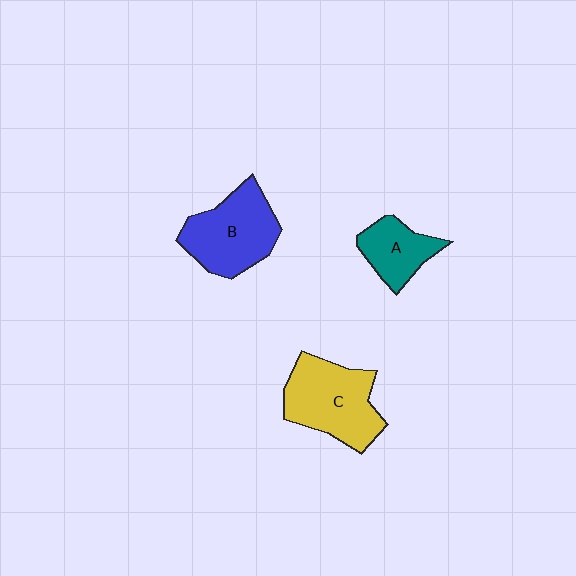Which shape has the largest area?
Shape C (yellow).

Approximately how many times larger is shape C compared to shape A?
Approximately 1.8 times.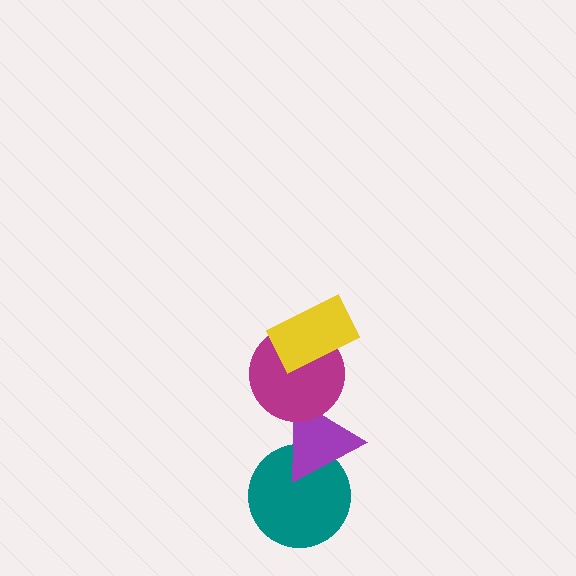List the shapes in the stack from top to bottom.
From top to bottom: the yellow rectangle, the magenta circle, the purple triangle, the teal circle.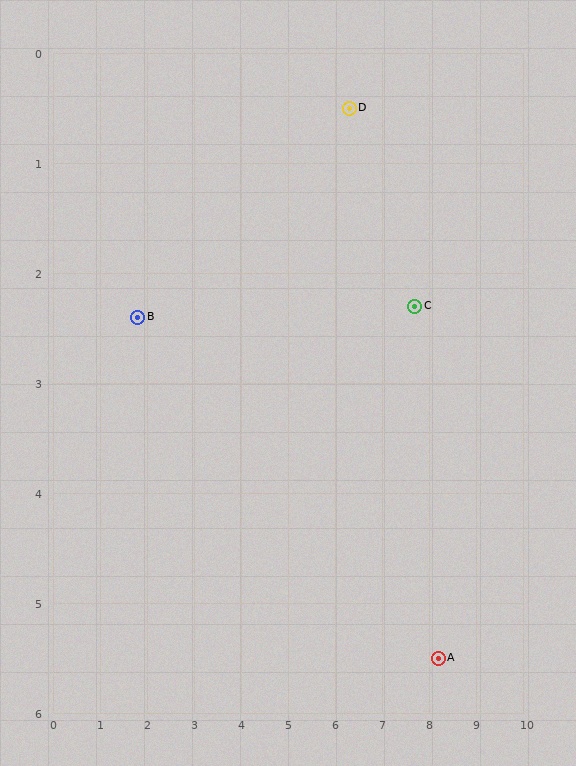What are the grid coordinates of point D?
Point D is at approximately (6.3, 0.5).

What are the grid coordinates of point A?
Point A is at approximately (8.2, 5.5).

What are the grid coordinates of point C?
Point C is at approximately (7.7, 2.3).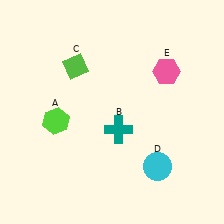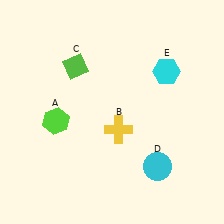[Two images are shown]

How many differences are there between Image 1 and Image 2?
There are 2 differences between the two images.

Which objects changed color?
B changed from teal to yellow. E changed from pink to cyan.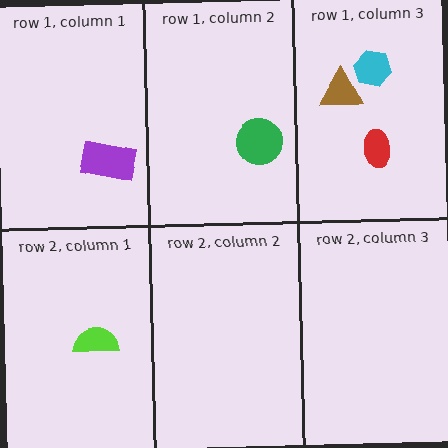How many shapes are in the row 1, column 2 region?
1.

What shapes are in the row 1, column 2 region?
The green circle.